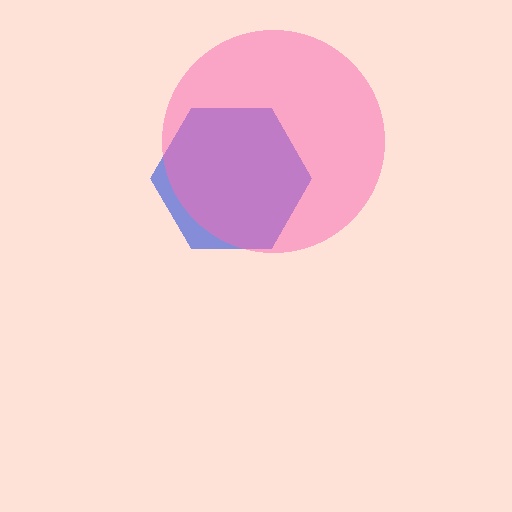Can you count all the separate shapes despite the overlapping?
Yes, there are 2 separate shapes.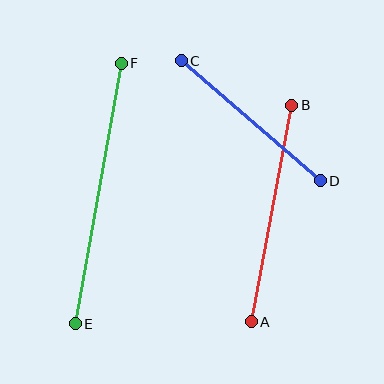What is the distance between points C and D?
The distance is approximately 183 pixels.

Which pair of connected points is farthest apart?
Points E and F are farthest apart.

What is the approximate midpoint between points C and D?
The midpoint is at approximately (251, 121) pixels.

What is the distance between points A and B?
The distance is approximately 220 pixels.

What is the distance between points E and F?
The distance is approximately 265 pixels.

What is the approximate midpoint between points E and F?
The midpoint is at approximately (98, 193) pixels.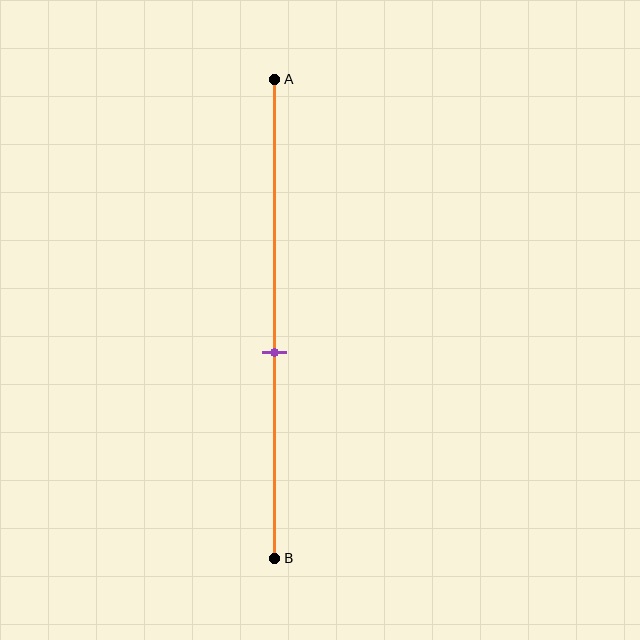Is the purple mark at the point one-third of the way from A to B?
No, the mark is at about 55% from A, not at the 33% one-third point.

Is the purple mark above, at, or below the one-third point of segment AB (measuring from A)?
The purple mark is below the one-third point of segment AB.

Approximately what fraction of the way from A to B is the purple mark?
The purple mark is approximately 55% of the way from A to B.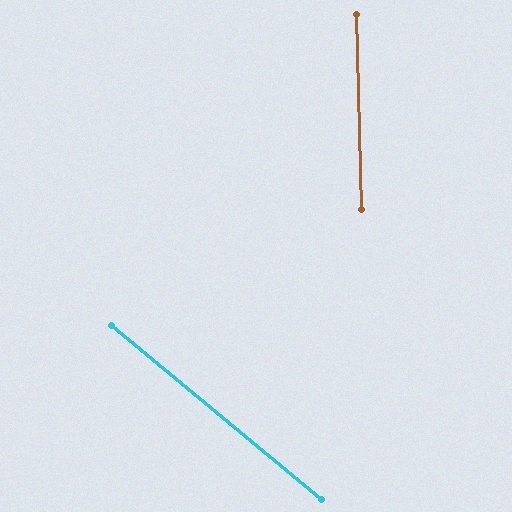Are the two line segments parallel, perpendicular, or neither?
Neither parallel nor perpendicular — they differ by about 49°.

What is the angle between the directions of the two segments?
Approximately 49 degrees.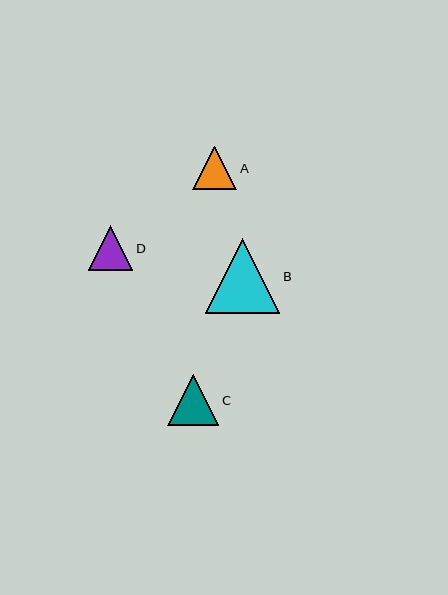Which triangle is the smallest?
Triangle A is the smallest with a size of approximately 44 pixels.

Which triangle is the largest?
Triangle B is the largest with a size of approximately 74 pixels.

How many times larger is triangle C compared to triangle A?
Triangle C is approximately 1.2 times the size of triangle A.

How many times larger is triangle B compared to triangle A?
Triangle B is approximately 1.7 times the size of triangle A.